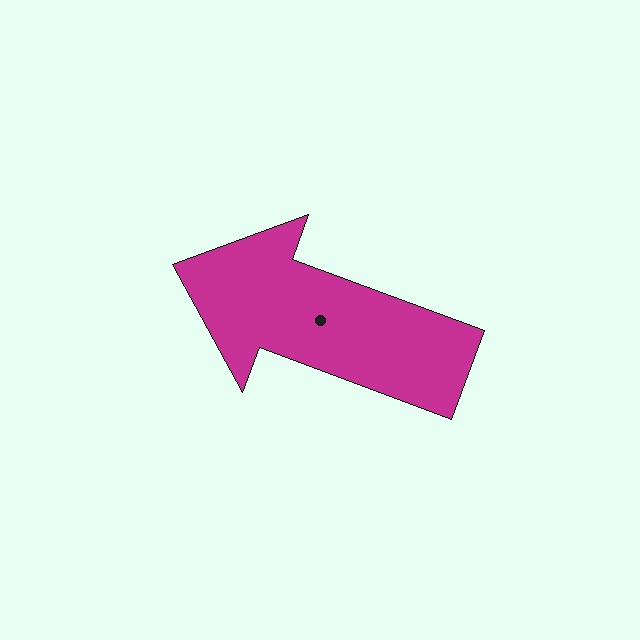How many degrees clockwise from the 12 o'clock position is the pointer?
Approximately 290 degrees.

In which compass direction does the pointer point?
West.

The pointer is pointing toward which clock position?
Roughly 10 o'clock.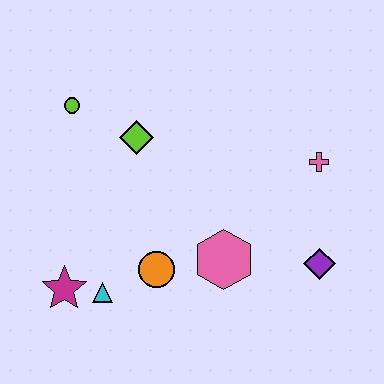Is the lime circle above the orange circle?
Yes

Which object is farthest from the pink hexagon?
The lime circle is farthest from the pink hexagon.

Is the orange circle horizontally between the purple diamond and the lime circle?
Yes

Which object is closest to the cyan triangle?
The magenta star is closest to the cyan triangle.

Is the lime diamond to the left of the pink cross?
Yes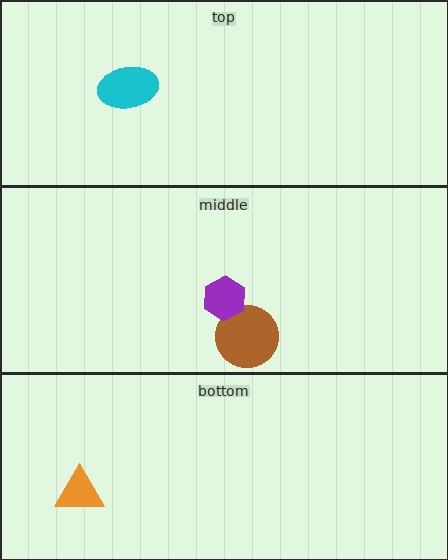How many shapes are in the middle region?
2.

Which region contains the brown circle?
The middle region.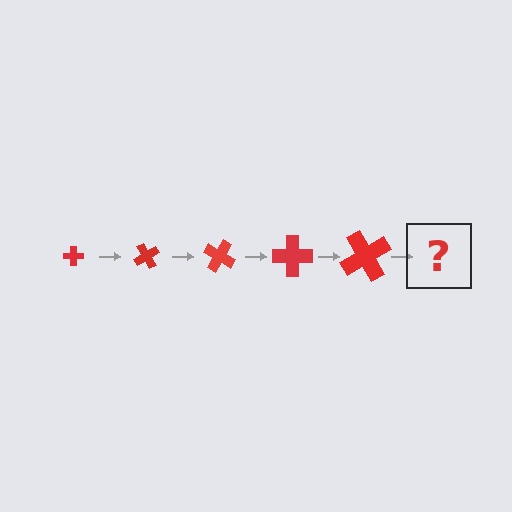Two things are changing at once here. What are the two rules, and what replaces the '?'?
The two rules are that the cross grows larger each step and it rotates 60 degrees each step. The '?' should be a cross, larger than the previous one and rotated 300 degrees from the start.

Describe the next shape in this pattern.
It should be a cross, larger than the previous one and rotated 300 degrees from the start.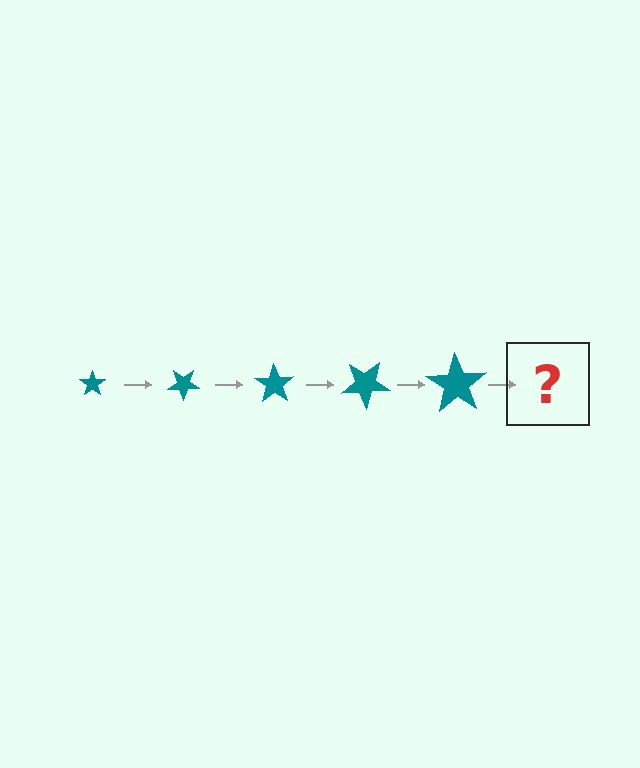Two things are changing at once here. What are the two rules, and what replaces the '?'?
The two rules are that the star grows larger each step and it rotates 35 degrees each step. The '?' should be a star, larger than the previous one and rotated 175 degrees from the start.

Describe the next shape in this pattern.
It should be a star, larger than the previous one and rotated 175 degrees from the start.